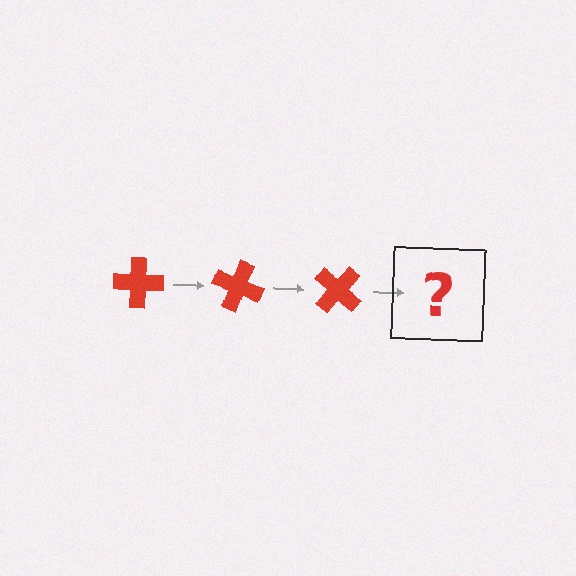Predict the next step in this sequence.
The next step is a red cross rotated 60 degrees.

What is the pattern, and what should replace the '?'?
The pattern is that the cross rotates 20 degrees each step. The '?' should be a red cross rotated 60 degrees.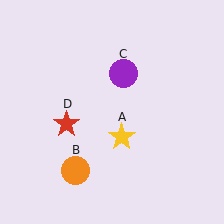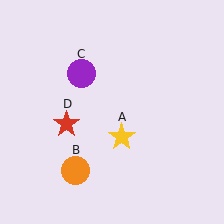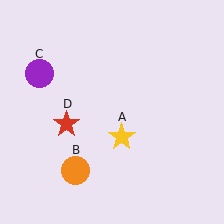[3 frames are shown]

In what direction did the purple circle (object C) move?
The purple circle (object C) moved left.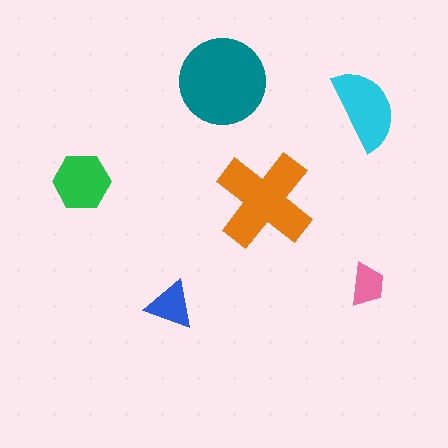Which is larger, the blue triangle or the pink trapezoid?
The blue triangle.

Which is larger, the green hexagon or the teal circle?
The teal circle.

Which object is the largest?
The teal circle.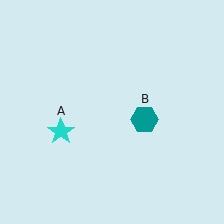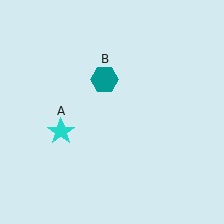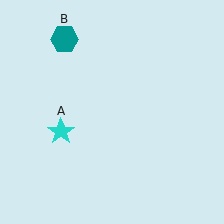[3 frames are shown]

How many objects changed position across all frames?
1 object changed position: teal hexagon (object B).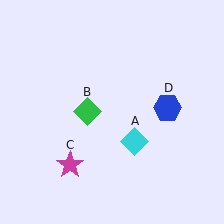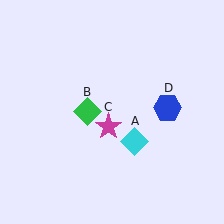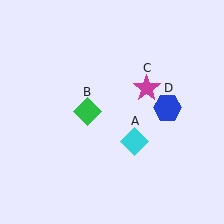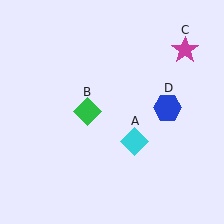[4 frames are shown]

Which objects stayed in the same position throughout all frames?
Cyan diamond (object A) and green diamond (object B) and blue hexagon (object D) remained stationary.